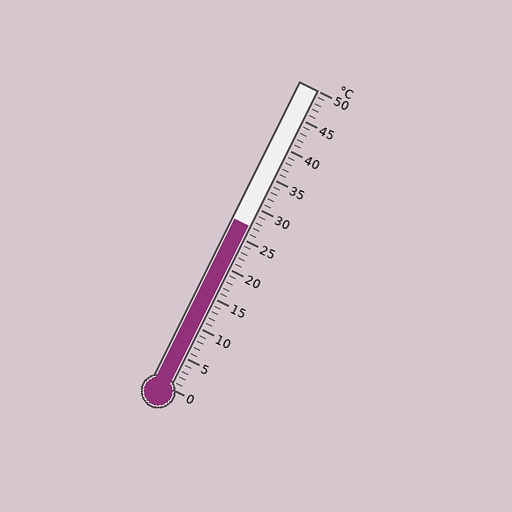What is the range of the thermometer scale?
The thermometer scale ranges from 0°C to 50°C.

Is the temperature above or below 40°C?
The temperature is below 40°C.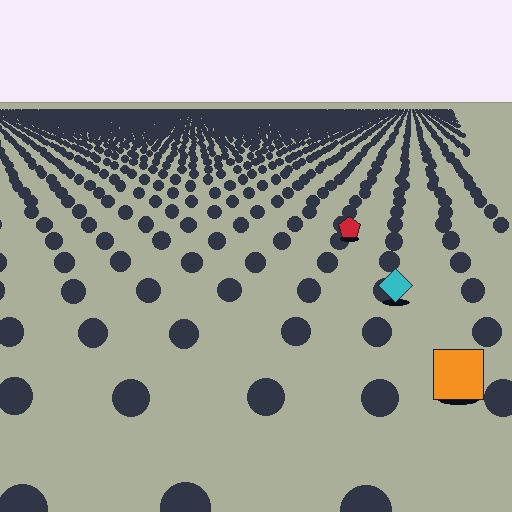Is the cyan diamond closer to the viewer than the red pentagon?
Yes. The cyan diamond is closer — you can tell from the texture gradient: the ground texture is coarser near it.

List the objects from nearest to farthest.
From nearest to farthest: the orange square, the cyan diamond, the red pentagon.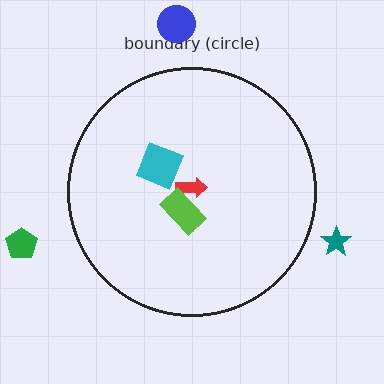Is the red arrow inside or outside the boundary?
Inside.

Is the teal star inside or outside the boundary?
Outside.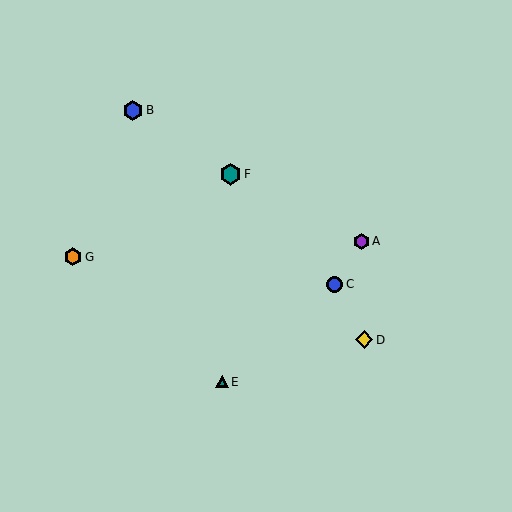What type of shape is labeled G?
Shape G is an orange hexagon.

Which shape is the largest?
The teal hexagon (labeled F) is the largest.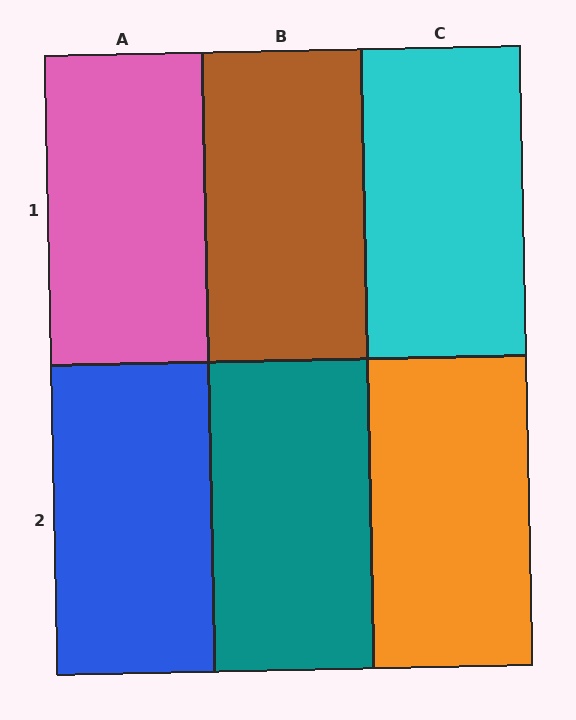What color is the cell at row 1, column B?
Brown.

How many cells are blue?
1 cell is blue.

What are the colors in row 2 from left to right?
Blue, teal, orange.